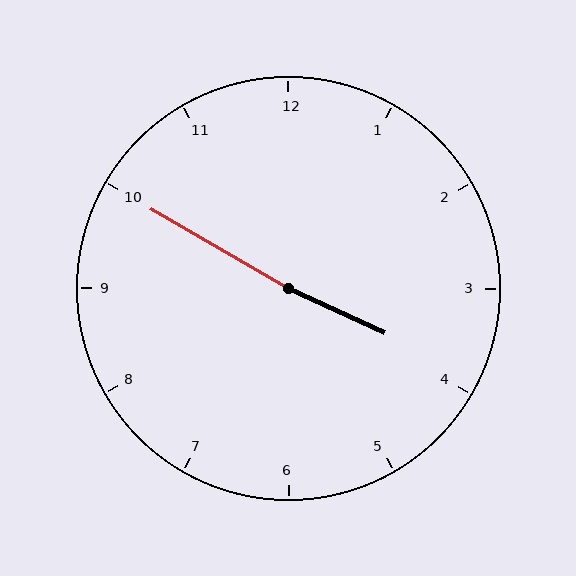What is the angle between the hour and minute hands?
Approximately 175 degrees.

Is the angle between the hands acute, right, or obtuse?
It is obtuse.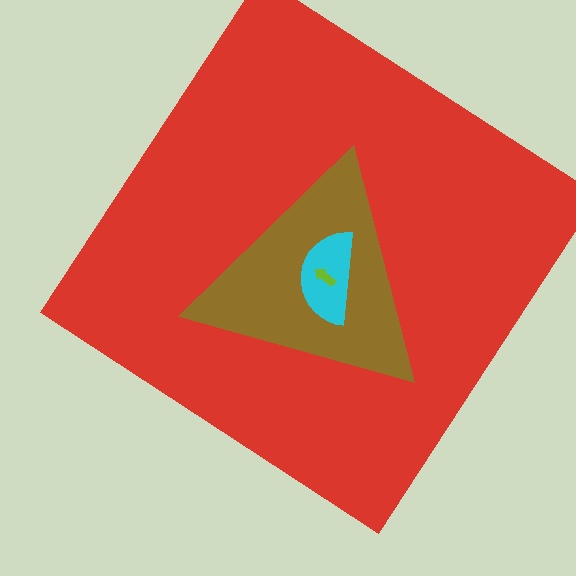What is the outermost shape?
The red diamond.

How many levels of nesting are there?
4.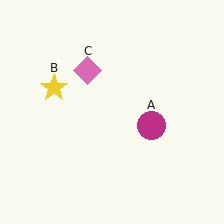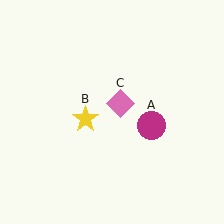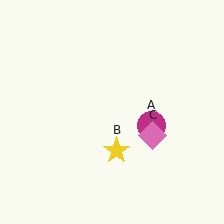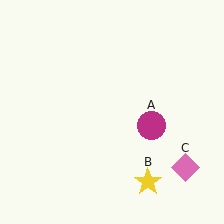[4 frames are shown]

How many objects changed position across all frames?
2 objects changed position: yellow star (object B), pink diamond (object C).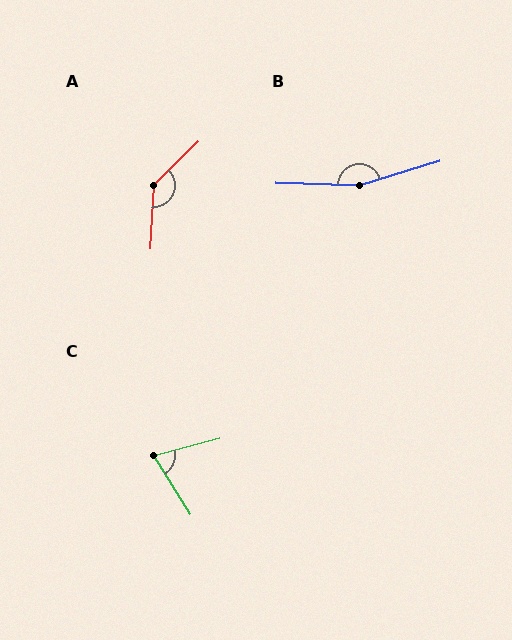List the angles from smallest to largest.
C (73°), A (138°), B (161°).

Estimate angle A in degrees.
Approximately 138 degrees.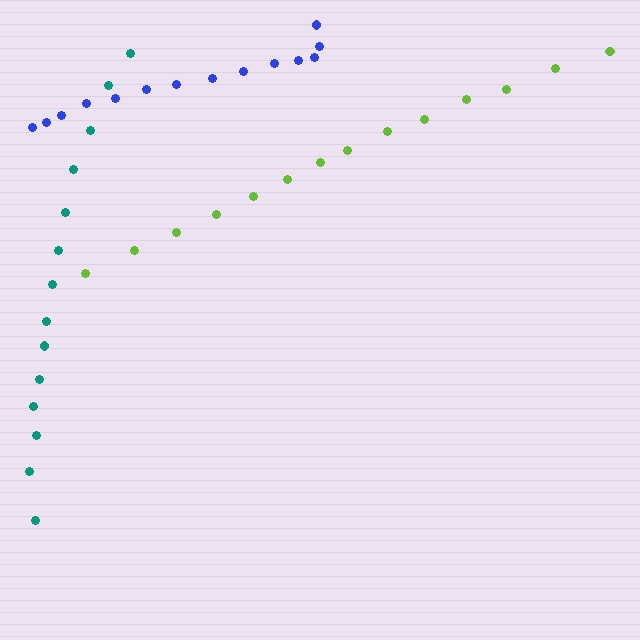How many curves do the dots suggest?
There are 3 distinct paths.